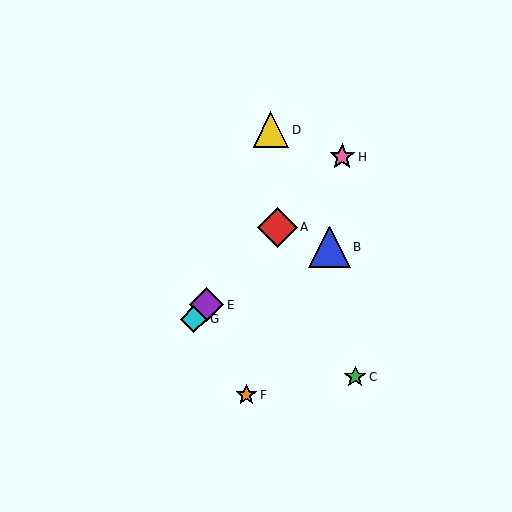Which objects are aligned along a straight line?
Objects A, E, G, H are aligned along a straight line.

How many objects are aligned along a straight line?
4 objects (A, E, G, H) are aligned along a straight line.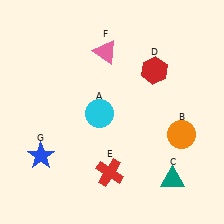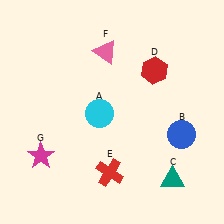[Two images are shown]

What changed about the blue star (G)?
In Image 1, G is blue. In Image 2, it changed to magenta.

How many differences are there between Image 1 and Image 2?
There are 2 differences between the two images.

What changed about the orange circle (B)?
In Image 1, B is orange. In Image 2, it changed to blue.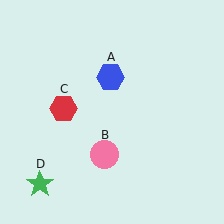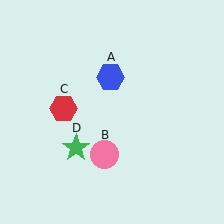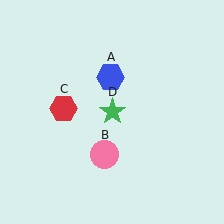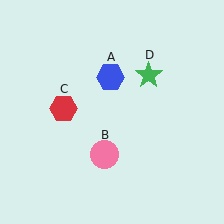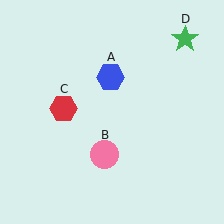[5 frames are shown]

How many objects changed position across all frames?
1 object changed position: green star (object D).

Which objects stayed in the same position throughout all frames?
Blue hexagon (object A) and pink circle (object B) and red hexagon (object C) remained stationary.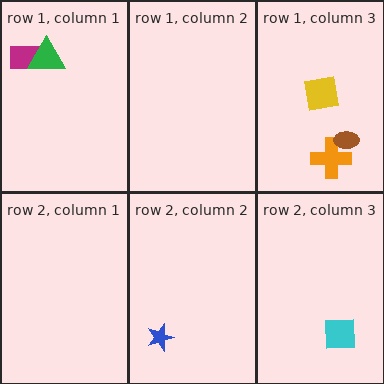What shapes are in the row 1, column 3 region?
The orange cross, the yellow square, the brown ellipse.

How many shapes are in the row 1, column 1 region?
2.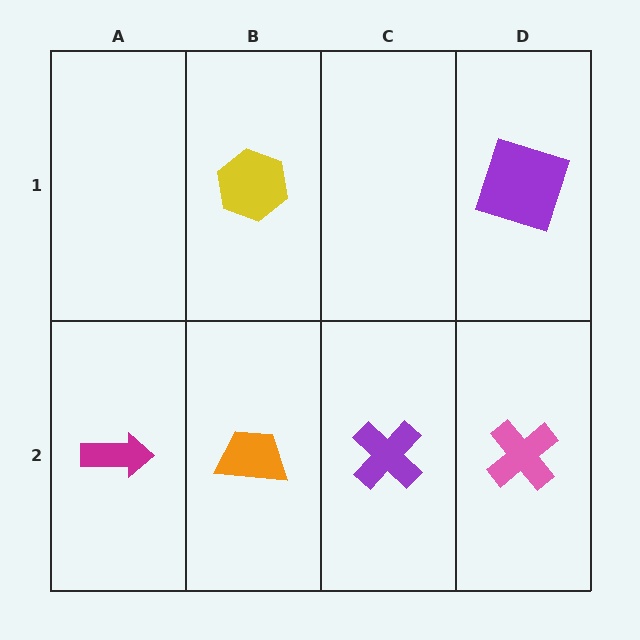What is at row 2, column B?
An orange trapezoid.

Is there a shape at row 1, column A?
No, that cell is empty.